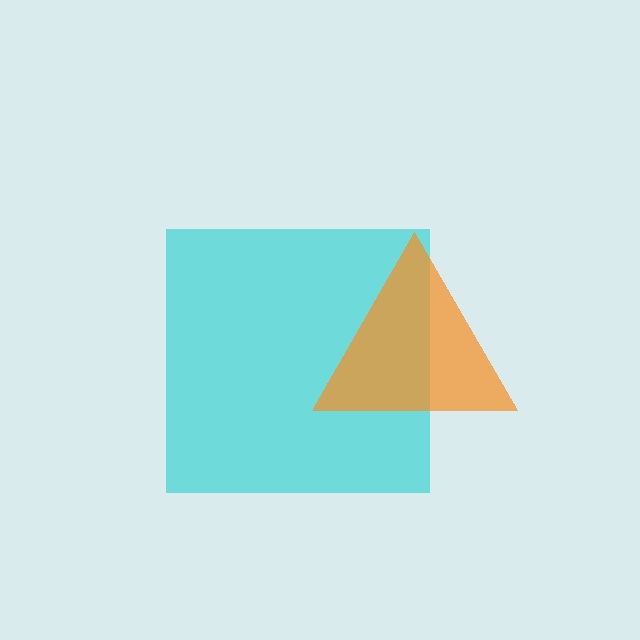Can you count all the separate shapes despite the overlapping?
Yes, there are 2 separate shapes.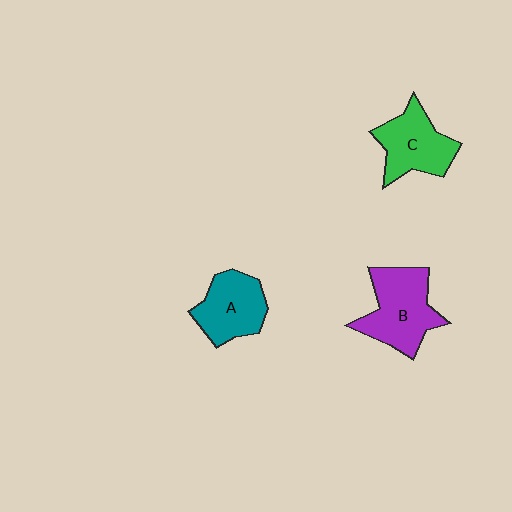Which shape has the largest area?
Shape B (purple).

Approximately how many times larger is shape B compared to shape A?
Approximately 1.2 times.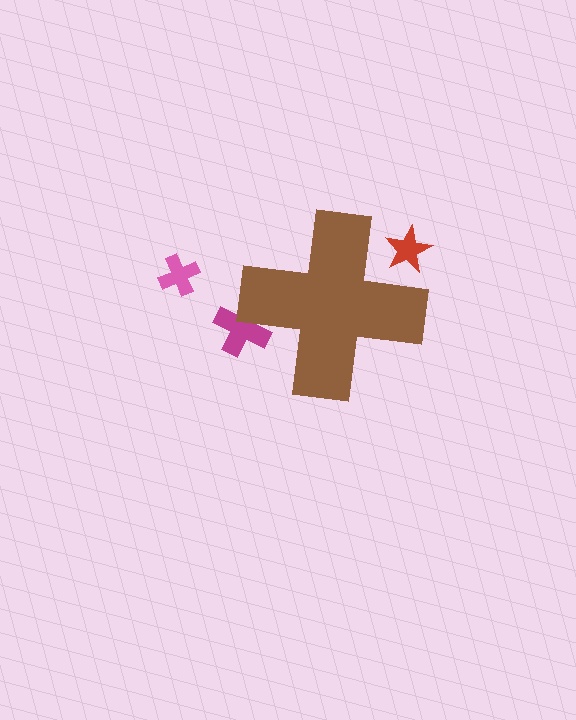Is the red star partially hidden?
Yes, the red star is partially hidden behind the brown cross.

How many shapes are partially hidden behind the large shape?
2 shapes are partially hidden.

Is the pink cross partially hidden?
No, the pink cross is fully visible.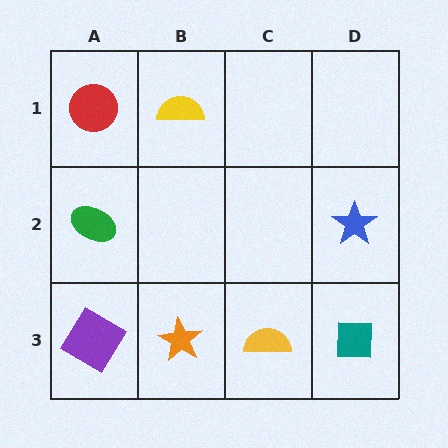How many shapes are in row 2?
2 shapes.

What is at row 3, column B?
An orange star.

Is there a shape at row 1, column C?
No, that cell is empty.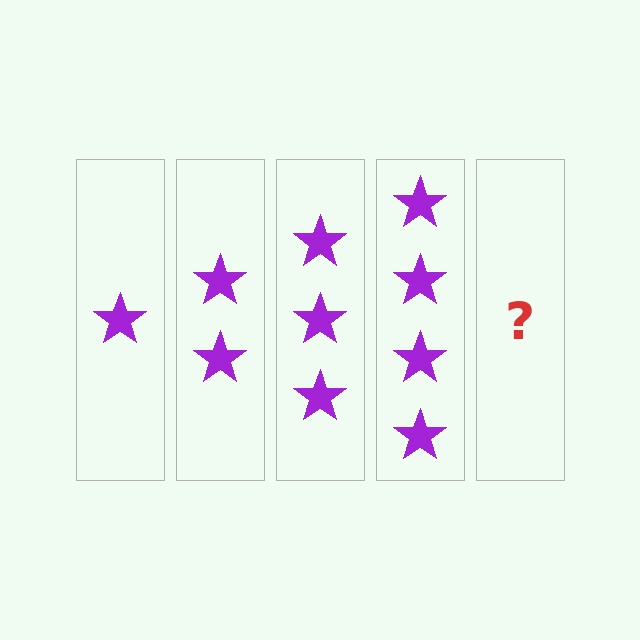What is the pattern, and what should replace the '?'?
The pattern is that each step adds one more star. The '?' should be 5 stars.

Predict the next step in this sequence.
The next step is 5 stars.